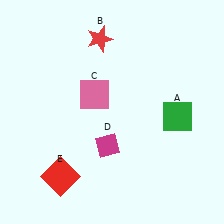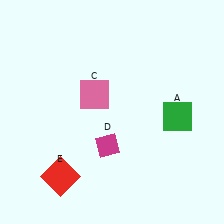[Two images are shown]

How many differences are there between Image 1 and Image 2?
There is 1 difference between the two images.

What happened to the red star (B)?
The red star (B) was removed in Image 2. It was in the top-left area of Image 1.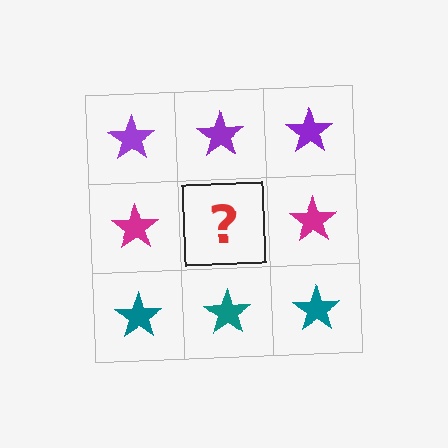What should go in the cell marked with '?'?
The missing cell should contain a magenta star.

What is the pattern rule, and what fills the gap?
The rule is that each row has a consistent color. The gap should be filled with a magenta star.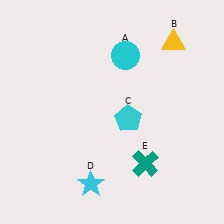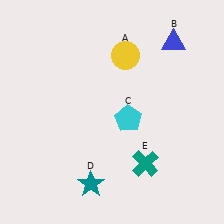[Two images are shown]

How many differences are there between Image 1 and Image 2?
There are 3 differences between the two images.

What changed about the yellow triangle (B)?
In Image 1, B is yellow. In Image 2, it changed to blue.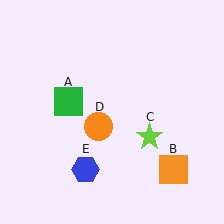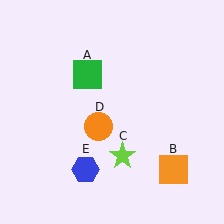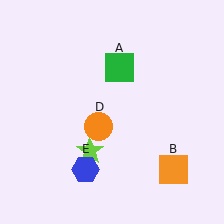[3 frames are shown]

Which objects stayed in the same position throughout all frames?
Orange square (object B) and orange circle (object D) and blue hexagon (object E) remained stationary.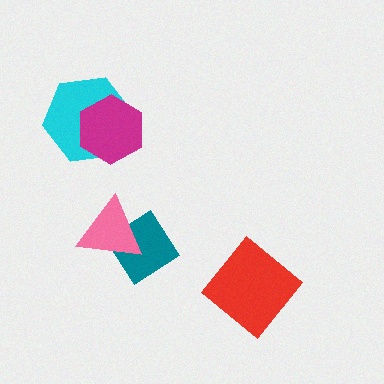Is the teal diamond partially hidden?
Yes, it is partially covered by another shape.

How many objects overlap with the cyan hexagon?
1 object overlaps with the cyan hexagon.